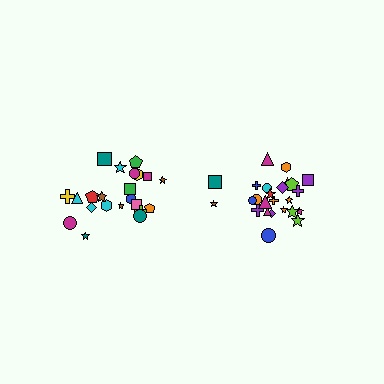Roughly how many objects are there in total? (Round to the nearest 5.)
Roughly 45 objects in total.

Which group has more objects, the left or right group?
The right group.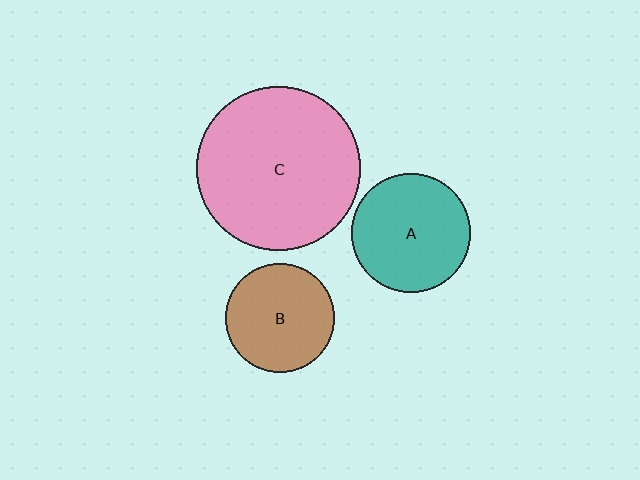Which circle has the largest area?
Circle C (pink).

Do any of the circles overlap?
No, none of the circles overlap.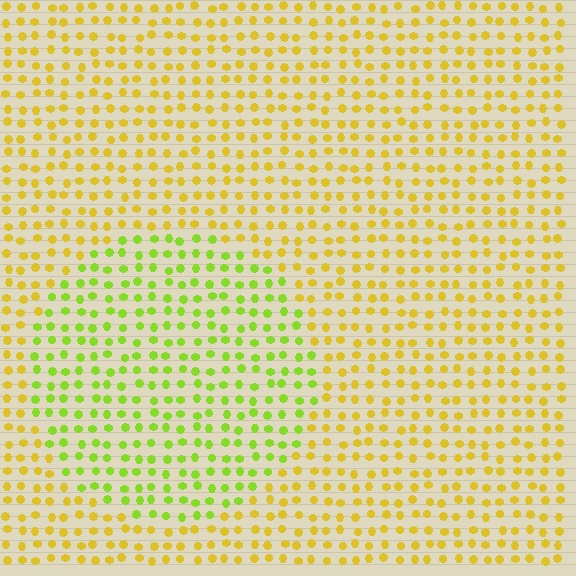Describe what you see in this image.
The image is filled with small yellow elements in a uniform arrangement. A circle-shaped region is visible where the elements are tinted to a slightly different hue, forming a subtle color boundary.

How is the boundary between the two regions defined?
The boundary is defined purely by a slight shift in hue (about 38 degrees). Spacing, size, and orientation are identical on both sides.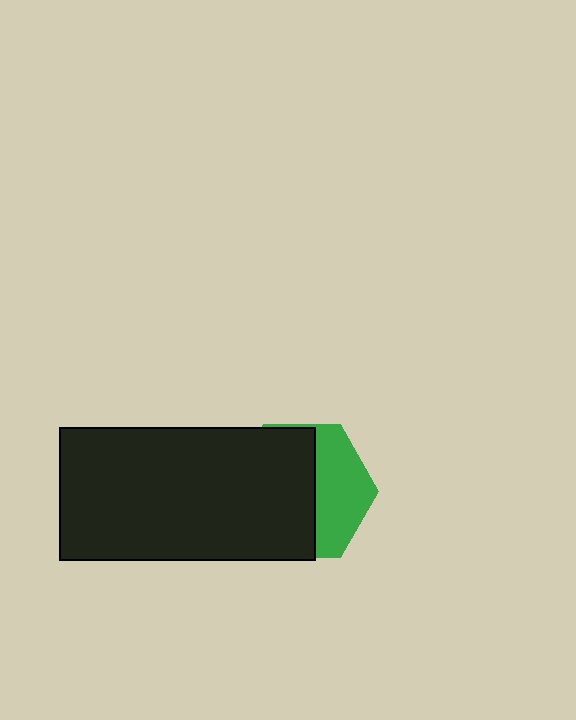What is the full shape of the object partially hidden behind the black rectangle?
The partially hidden object is a green hexagon.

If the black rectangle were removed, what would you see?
You would see the complete green hexagon.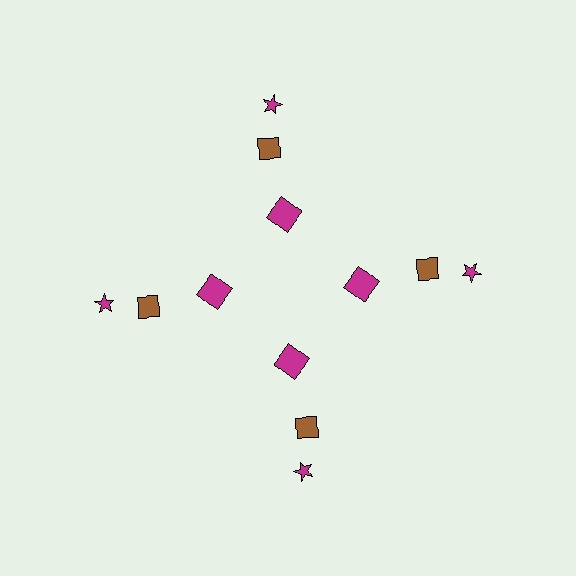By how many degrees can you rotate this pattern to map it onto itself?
The pattern maps onto itself every 90 degrees of rotation.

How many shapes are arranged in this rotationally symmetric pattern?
There are 12 shapes, arranged in 4 groups of 3.